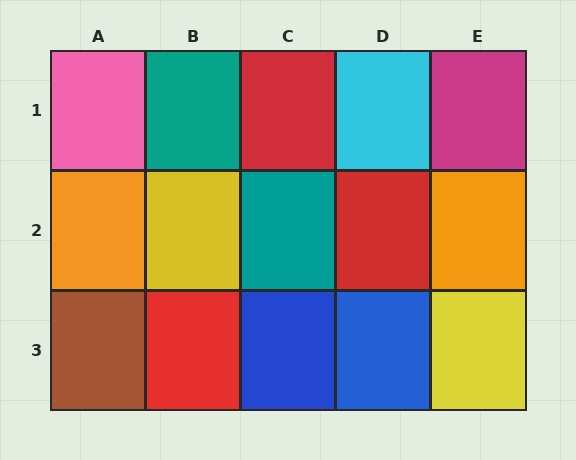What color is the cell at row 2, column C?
Teal.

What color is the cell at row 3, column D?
Blue.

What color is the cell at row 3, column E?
Yellow.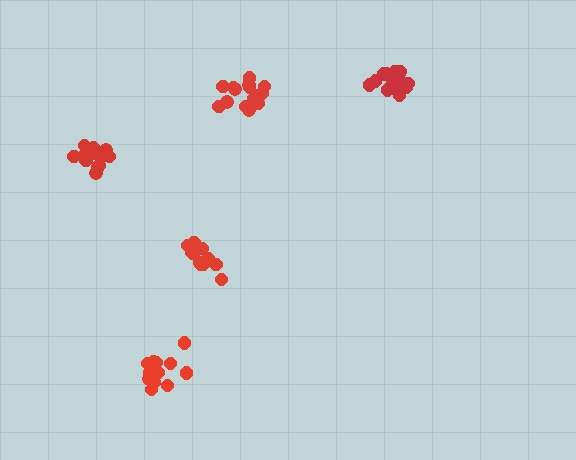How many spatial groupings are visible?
There are 5 spatial groupings.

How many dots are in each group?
Group 1: 15 dots, Group 2: 12 dots, Group 3: 16 dots, Group 4: 14 dots, Group 5: 12 dots (69 total).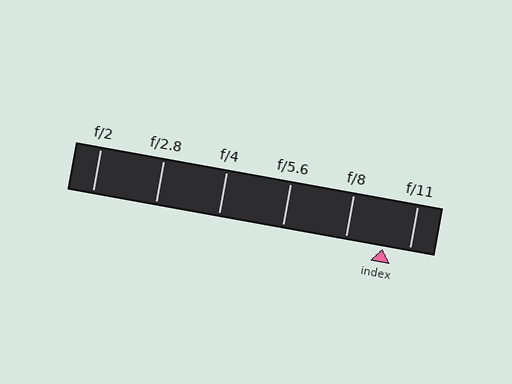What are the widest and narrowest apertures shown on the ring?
The widest aperture shown is f/2 and the narrowest is f/11.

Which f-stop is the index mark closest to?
The index mark is closest to f/11.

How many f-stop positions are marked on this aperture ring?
There are 6 f-stop positions marked.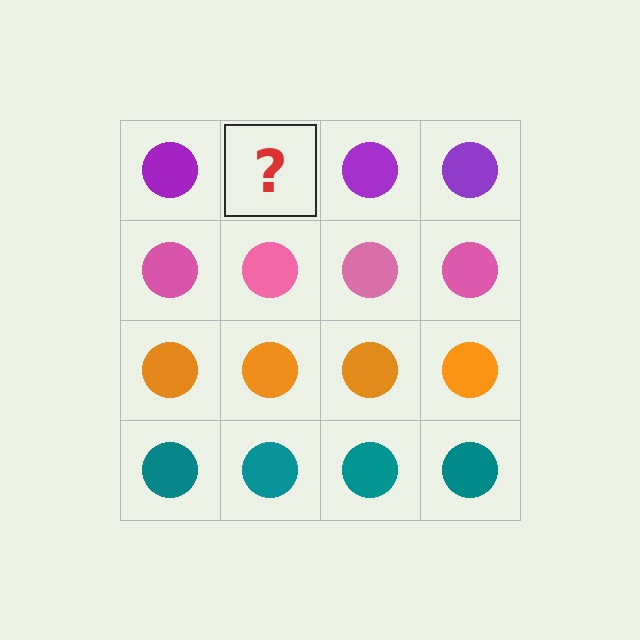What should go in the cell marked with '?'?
The missing cell should contain a purple circle.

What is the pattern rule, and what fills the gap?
The rule is that each row has a consistent color. The gap should be filled with a purple circle.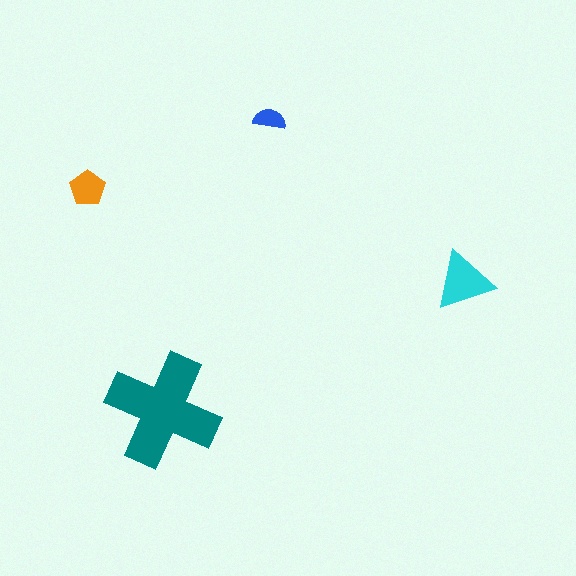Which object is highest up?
The blue semicircle is topmost.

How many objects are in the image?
There are 4 objects in the image.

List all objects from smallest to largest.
The blue semicircle, the orange pentagon, the cyan triangle, the teal cross.